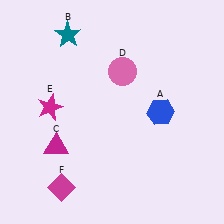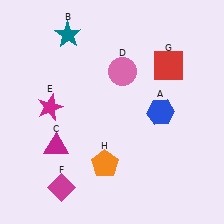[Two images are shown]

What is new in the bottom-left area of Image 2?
An orange pentagon (H) was added in the bottom-left area of Image 2.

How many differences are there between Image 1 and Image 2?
There are 2 differences between the two images.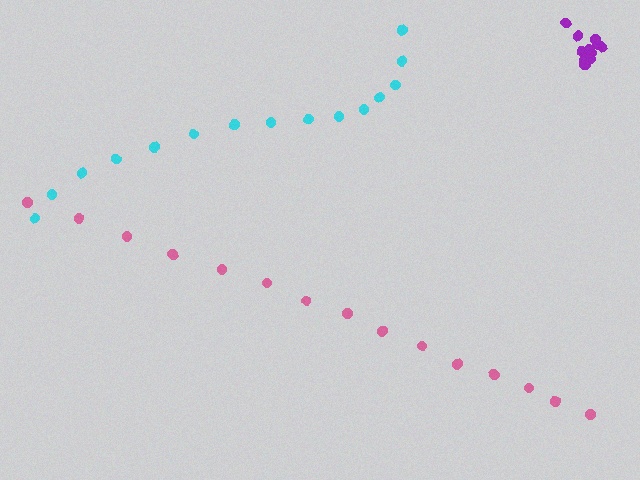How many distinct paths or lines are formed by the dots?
There are 3 distinct paths.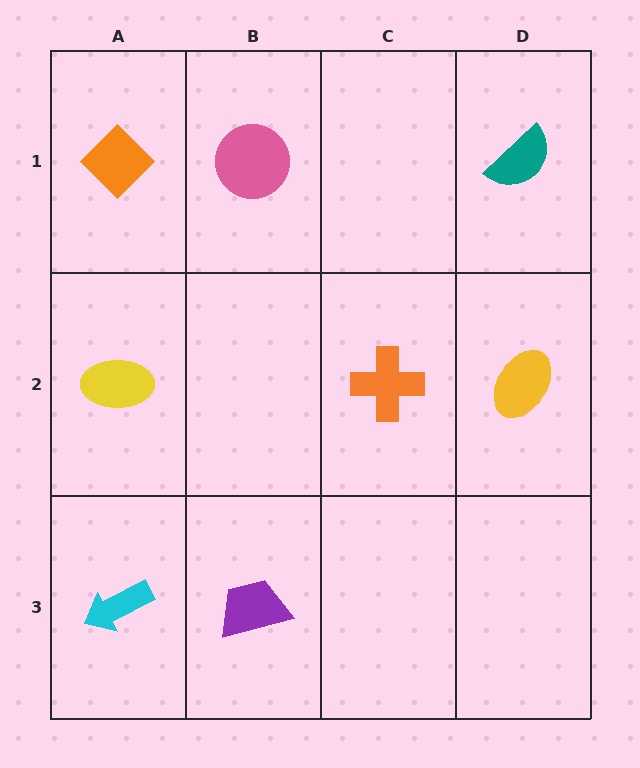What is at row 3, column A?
A cyan arrow.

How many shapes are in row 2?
3 shapes.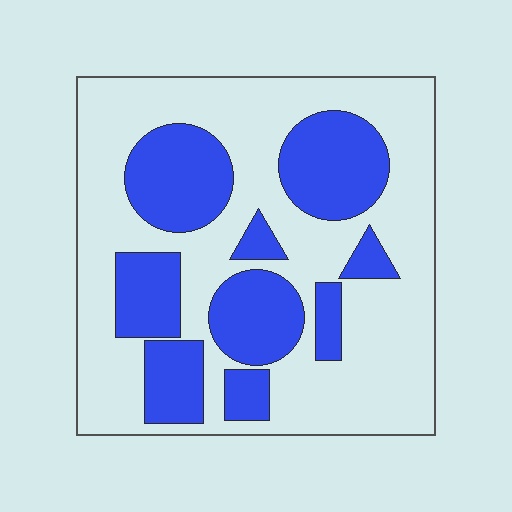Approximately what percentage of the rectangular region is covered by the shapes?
Approximately 35%.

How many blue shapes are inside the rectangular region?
9.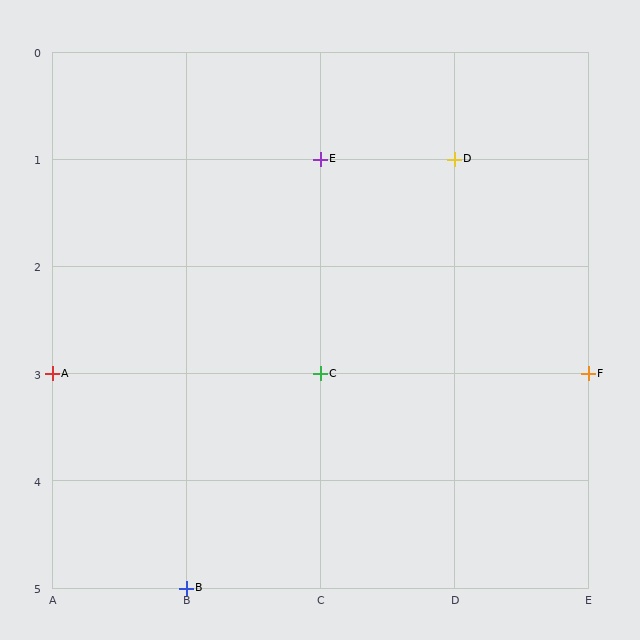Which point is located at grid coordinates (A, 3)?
Point A is at (A, 3).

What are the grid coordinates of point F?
Point F is at grid coordinates (E, 3).